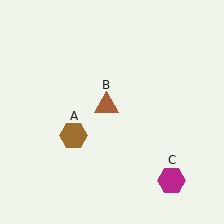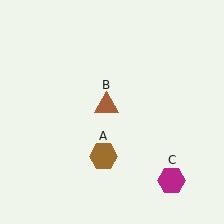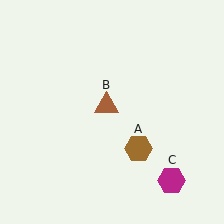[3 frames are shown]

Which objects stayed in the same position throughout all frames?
Brown triangle (object B) and magenta hexagon (object C) remained stationary.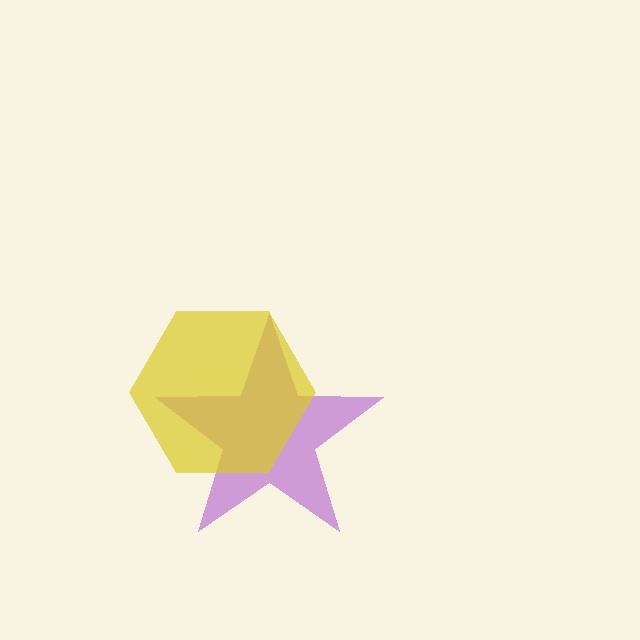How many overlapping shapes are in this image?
There are 2 overlapping shapes in the image.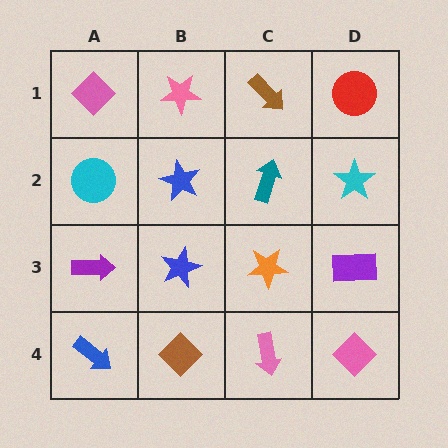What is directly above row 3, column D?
A cyan star.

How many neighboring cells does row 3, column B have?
4.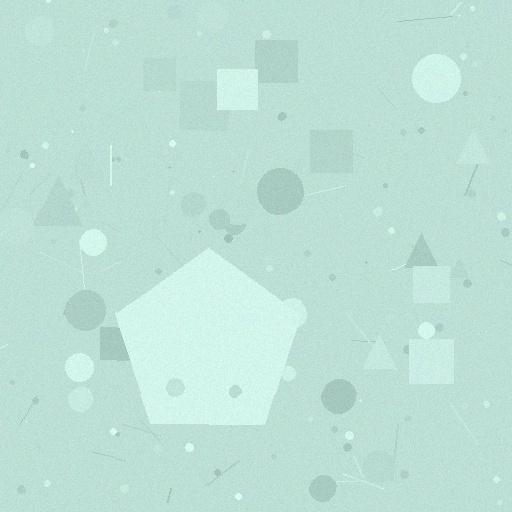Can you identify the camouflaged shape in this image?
The camouflaged shape is a pentagon.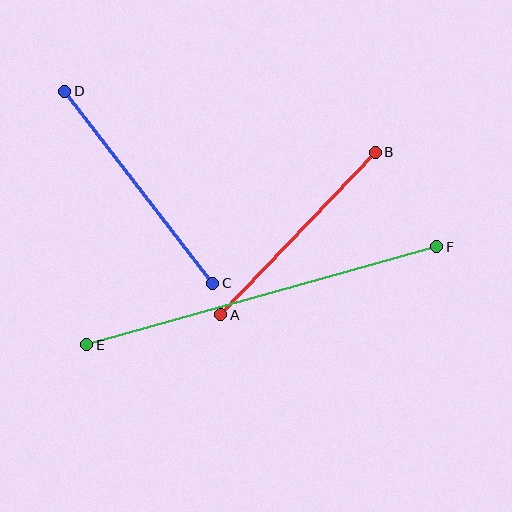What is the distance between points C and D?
The distance is approximately 242 pixels.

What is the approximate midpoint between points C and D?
The midpoint is at approximately (139, 187) pixels.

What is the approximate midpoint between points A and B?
The midpoint is at approximately (298, 233) pixels.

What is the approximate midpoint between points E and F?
The midpoint is at approximately (262, 296) pixels.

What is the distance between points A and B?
The distance is approximately 225 pixels.